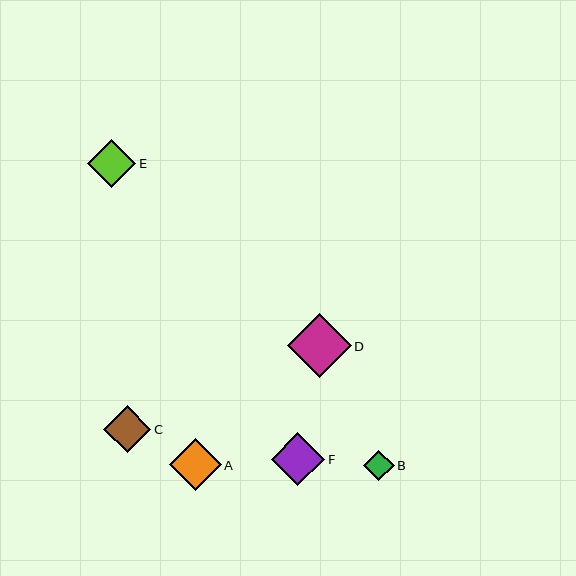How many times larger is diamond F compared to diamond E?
Diamond F is approximately 1.1 times the size of diamond E.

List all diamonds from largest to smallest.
From largest to smallest: D, F, A, E, C, B.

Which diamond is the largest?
Diamond D is the largest with a size of approximately 64 pixels.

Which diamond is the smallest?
Diamond B is the smallest with a size of approximately 31 pixels.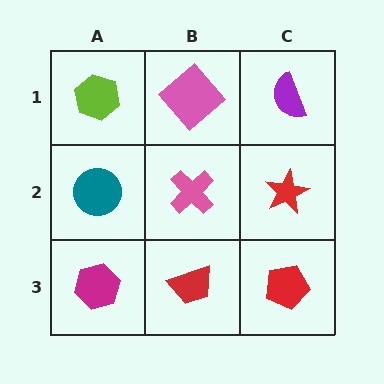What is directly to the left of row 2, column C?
A pink cross.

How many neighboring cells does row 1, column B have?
3.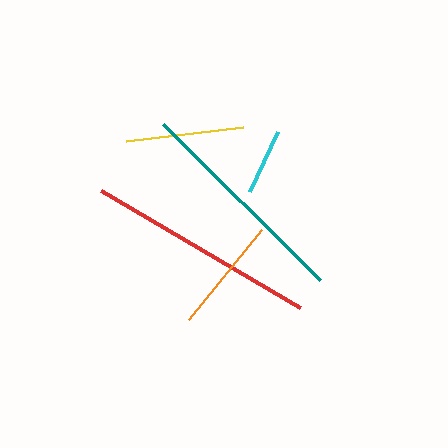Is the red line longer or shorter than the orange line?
The red line is longer than the orange line.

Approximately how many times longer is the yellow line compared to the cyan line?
The yellow line is approximately 1.8 times the length of the cyan line.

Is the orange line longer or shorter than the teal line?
The teal line is longer than the orange line.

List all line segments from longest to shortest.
From longest to shortest: red, teal, yellow, orange, cyan.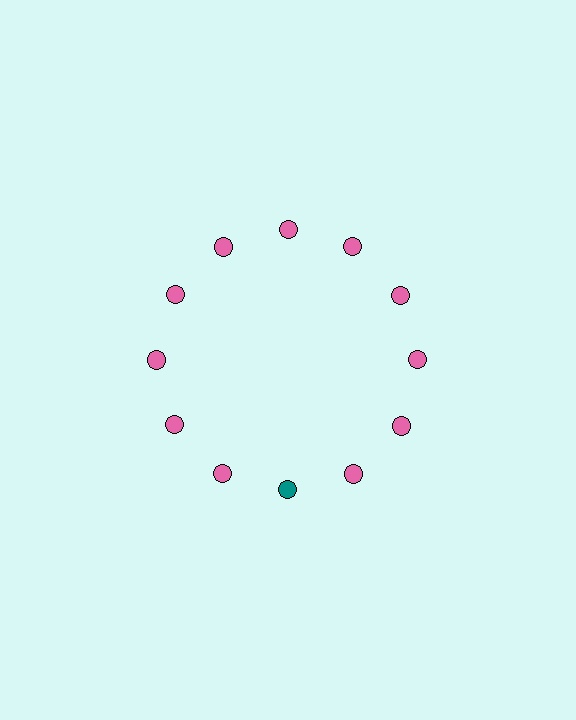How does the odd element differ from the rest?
It has a different color: teal instead of pink.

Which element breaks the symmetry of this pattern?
The teal circle at roughly the 6 o'clock position breaks the symmetry. All other shapes are pink circles.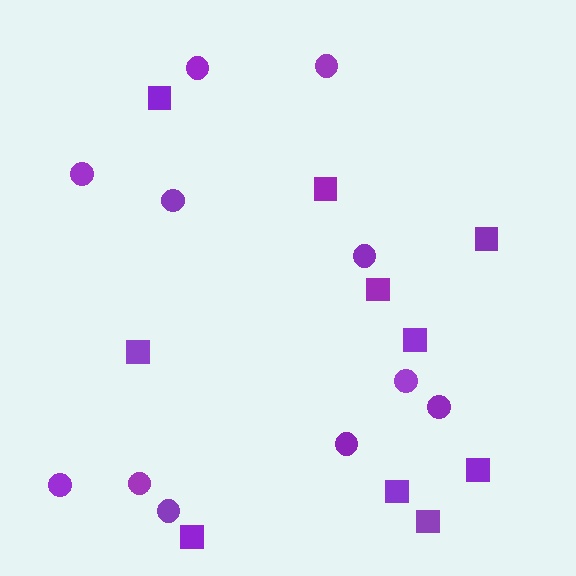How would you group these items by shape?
There are 2 groups: one group of circles (11) and one group of squares (10).